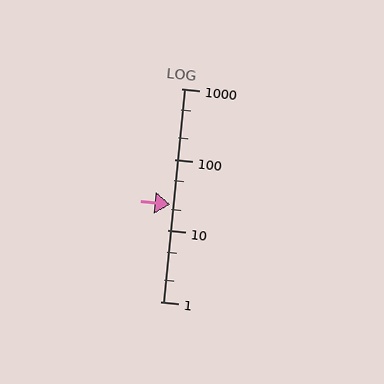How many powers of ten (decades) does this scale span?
The scale spans 3 decades, from 1 to 1000.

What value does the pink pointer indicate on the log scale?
The pointer indicates approximately 23.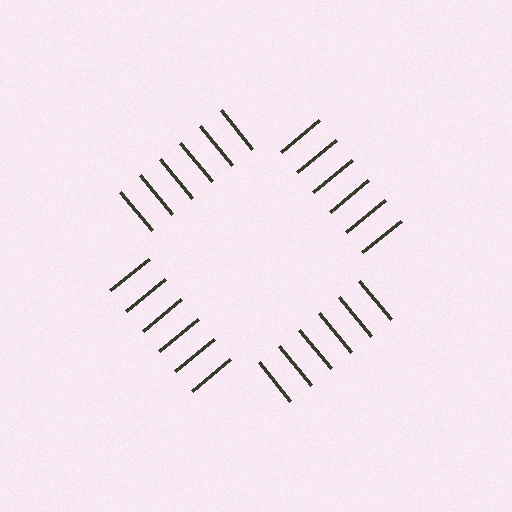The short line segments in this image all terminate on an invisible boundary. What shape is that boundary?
An illusory square — the line segments terminate on its edges but no continuous stroke is drawn.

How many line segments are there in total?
24 — 6 along each of the 4 edges.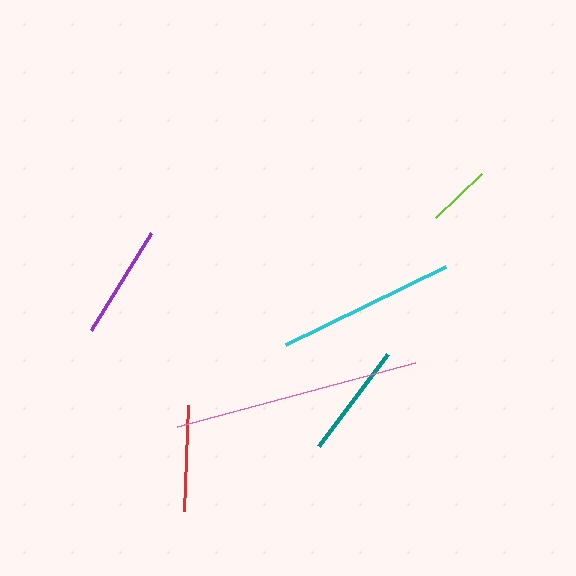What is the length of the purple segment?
The purple segment is approximately 115 pixels long.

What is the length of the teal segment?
The teal segment is approximately 114 pixels long.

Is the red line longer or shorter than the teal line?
The teal line is longer than the red line.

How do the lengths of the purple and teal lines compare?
The purple and teal lines are approximately the same length.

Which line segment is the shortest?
The lime line is the shortest at approximately 63 pixels.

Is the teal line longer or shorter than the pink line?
The pink line is longer than the teal line.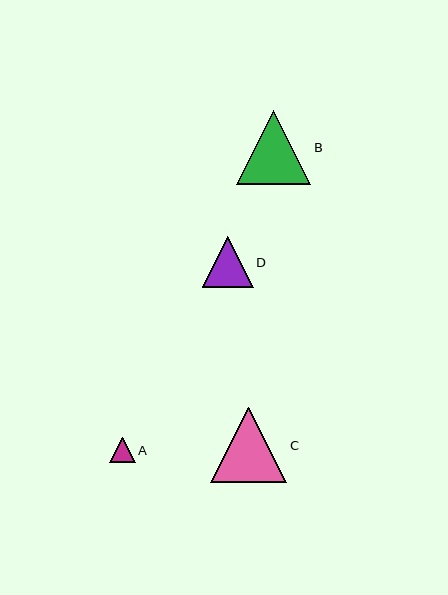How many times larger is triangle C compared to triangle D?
Triangle C is approximately 1.5 times the size of triangle D.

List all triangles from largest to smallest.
From largest to smallest: C, B, D, A.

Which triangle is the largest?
Triangle C is the largest with a size of approximately 76 pixels.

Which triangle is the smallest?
Triangle A is the smallest with a size of approximately 26 pixels.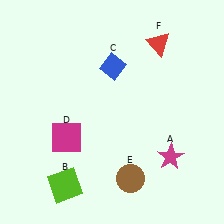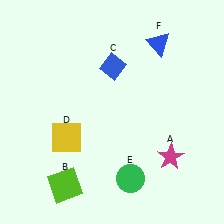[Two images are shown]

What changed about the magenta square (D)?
In Image 1, D is magenta. In Image 2, it changed to yellow.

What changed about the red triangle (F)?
In Image 1, F is red. In Image 2, it changed to blue.